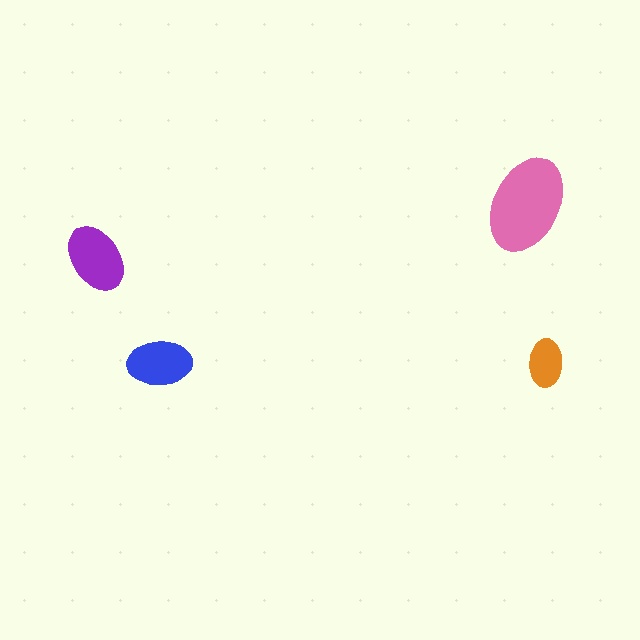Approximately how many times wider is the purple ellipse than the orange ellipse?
About 1.5 times wider.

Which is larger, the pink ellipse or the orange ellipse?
The pink one.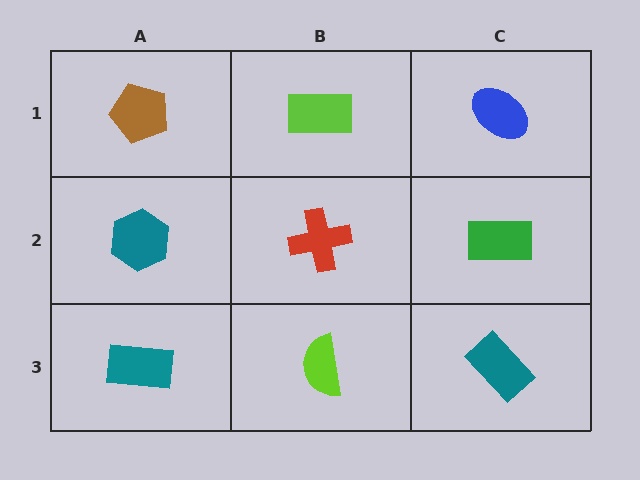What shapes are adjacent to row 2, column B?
A lime rectangle (row 1, column B), a lime semicircle (row 3, column B), a teal hexagon (row 2, column A), a green rectangle (row 2, column C).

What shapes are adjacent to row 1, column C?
A green rectangle (row 2, column C), a lime rectangle (row 1, column B).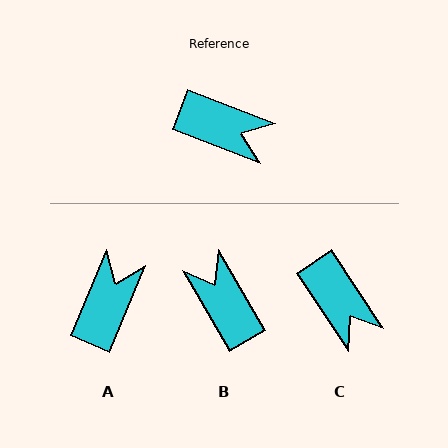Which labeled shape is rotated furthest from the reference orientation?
B, about 141 degrees away.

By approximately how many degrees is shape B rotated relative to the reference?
Approximately 141 degrees counter-clockwise.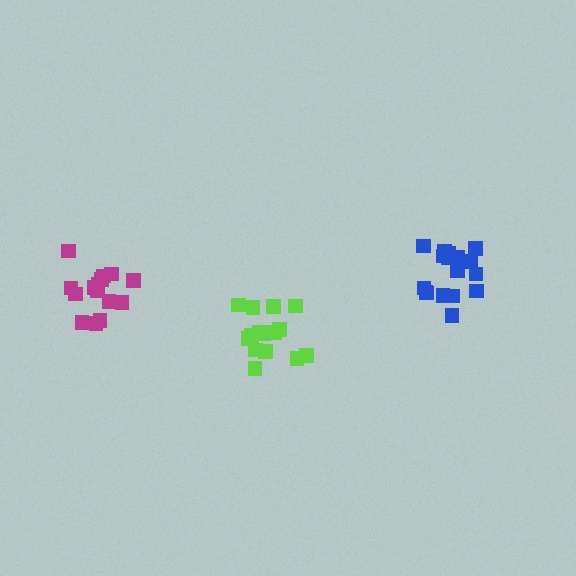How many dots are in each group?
Group 1: 15 dots, Group 2: 17 dots, Group 3: 15 dots (47 total).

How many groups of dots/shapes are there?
There are 3 groups.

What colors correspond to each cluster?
The clusters are colored: lime, blue, magenta.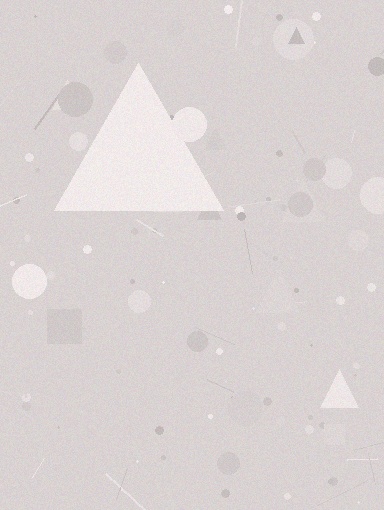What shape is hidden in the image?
A triangle is hidden in the image.